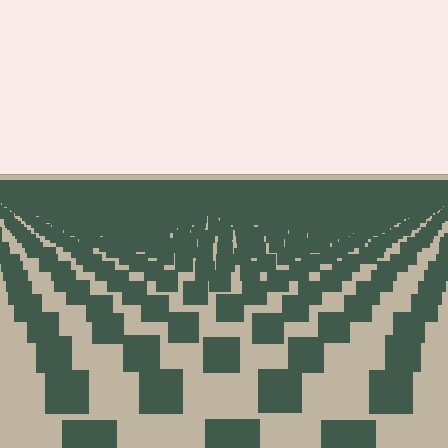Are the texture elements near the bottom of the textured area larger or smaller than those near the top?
Larger. Near the bottom, elements are closer to the viewer and appear at a bigger on-screen size.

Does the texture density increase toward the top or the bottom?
Density increases toward the top.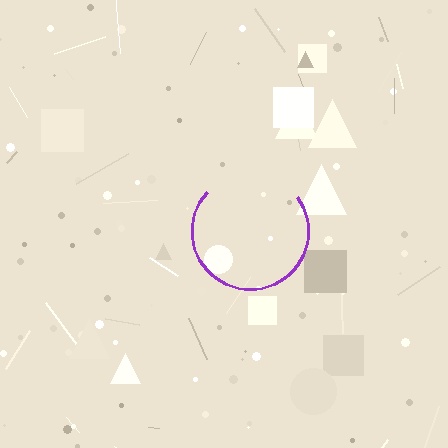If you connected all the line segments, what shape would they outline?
They would outline a circle.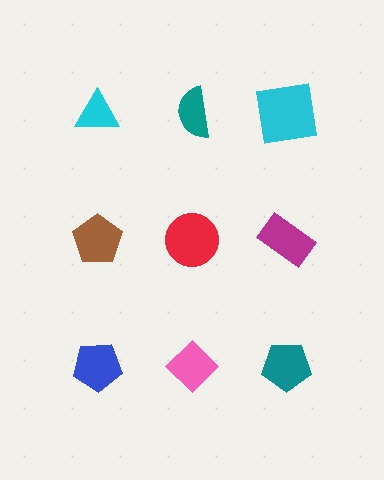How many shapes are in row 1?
3 shapes.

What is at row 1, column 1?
A cyan triangle.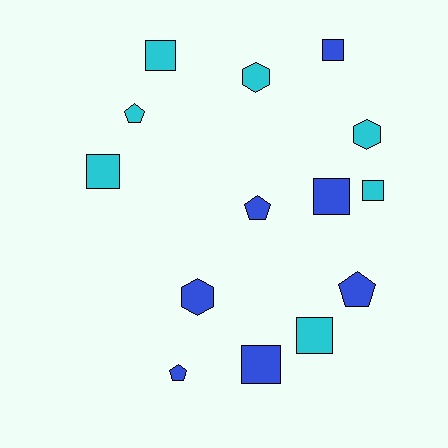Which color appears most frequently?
Cyan, with 7 objects.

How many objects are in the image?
There are 14 objects.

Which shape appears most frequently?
Square, with 7 objects.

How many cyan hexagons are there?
There are 2 cyan hexagons.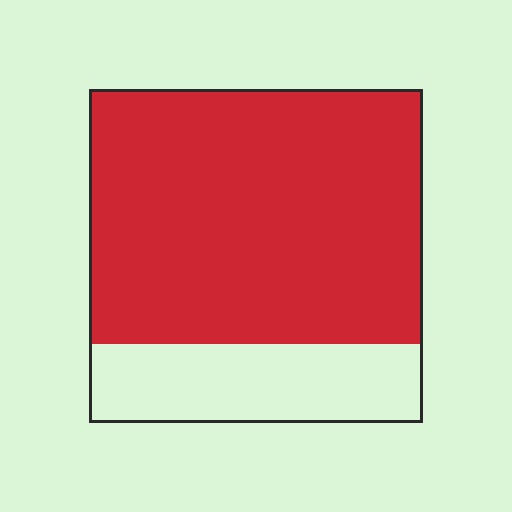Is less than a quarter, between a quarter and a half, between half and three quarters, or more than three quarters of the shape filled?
More than three quarters.